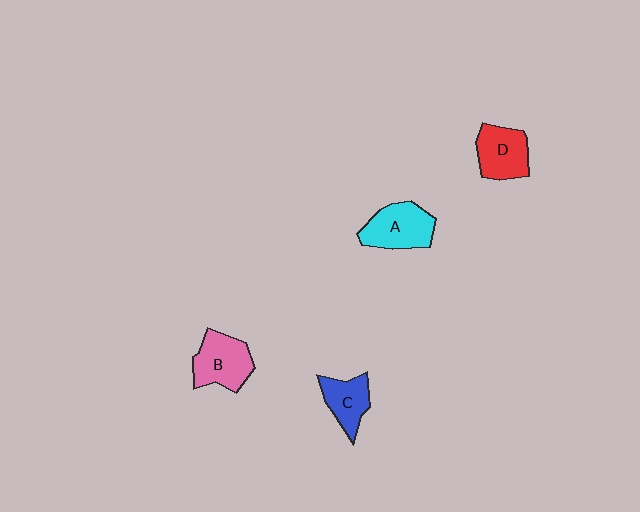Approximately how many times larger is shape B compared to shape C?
Approximately 1.3 times.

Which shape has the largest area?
Shape A (cyan).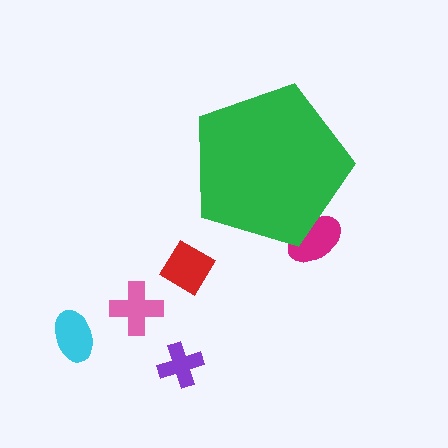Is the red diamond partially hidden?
No, the red diamond is fully visible.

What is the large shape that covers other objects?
A green pentagon.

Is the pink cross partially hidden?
No, the pink cross is fully visible.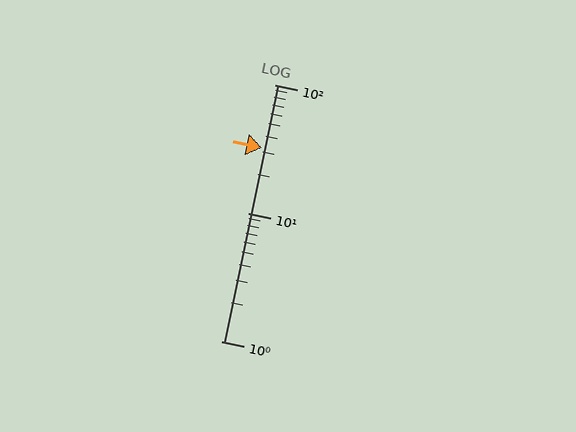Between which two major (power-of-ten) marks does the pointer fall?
The pointer is between 10 and 100.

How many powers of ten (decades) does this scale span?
The scale spans 2 decades, from 1 to 100.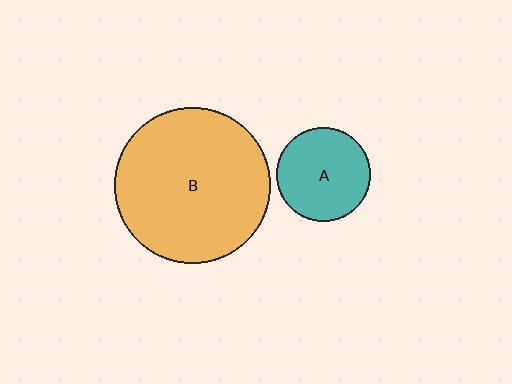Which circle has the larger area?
Circle B (orange).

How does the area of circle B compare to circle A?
Approximately 2.7 times.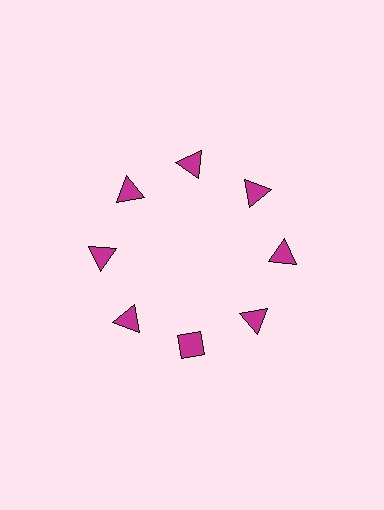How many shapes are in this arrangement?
There are 8 shapes arranged in a ring pattern.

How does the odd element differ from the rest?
It has a different shape: diamond instead of triangle.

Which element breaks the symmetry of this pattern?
The magenta diamond at roughly the 6 o'clock position breaks the symmetry. All other shapes are magenta triangles.